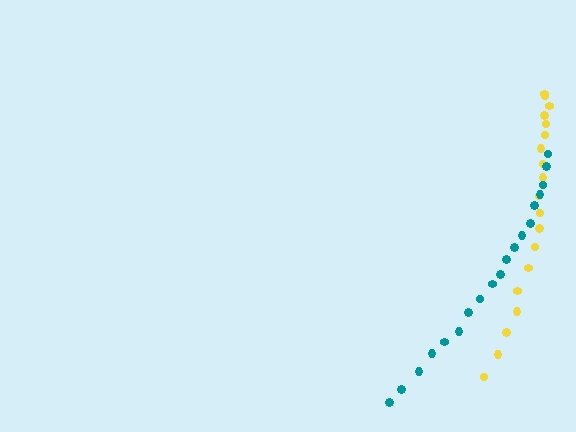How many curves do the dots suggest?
There are 2 distinct paths.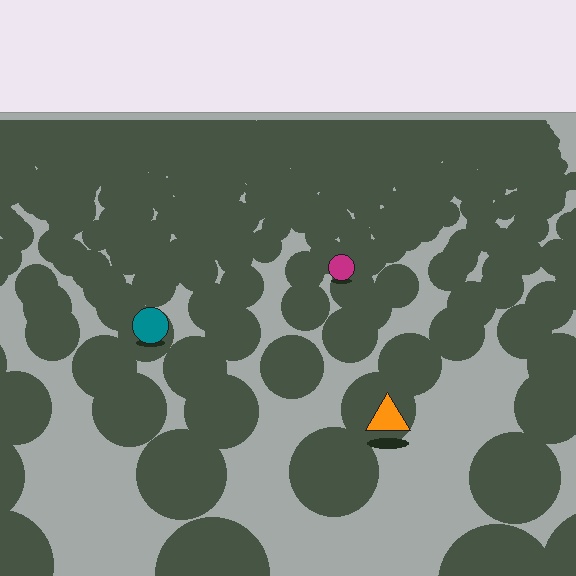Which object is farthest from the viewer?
The magenta circle is farthest from the viewer. It appears smaller and the ground texture around it is denser.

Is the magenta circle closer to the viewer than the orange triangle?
No. The orange triangle is closer — you can tell from the texture gradient: the ground texture is coarser near it.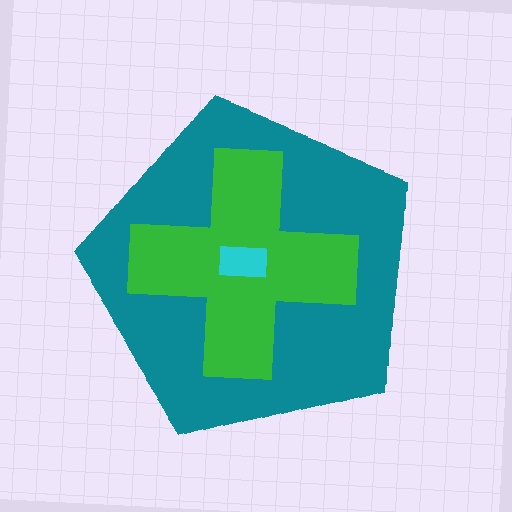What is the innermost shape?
The cyan rectangle.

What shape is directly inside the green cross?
The cyan rectangle.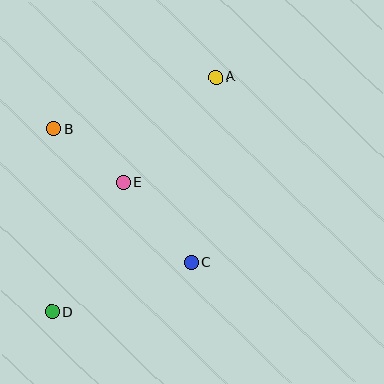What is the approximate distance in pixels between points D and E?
The distance between D and E is approximately 148 pixels.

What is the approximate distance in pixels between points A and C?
The distance between A and C is approximately 187 pixels.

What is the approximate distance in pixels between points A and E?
The distance between A and E is approximately 140 pixels.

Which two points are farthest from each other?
Points A and D are farthest from each other.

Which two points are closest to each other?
Points B and E are closest to each other.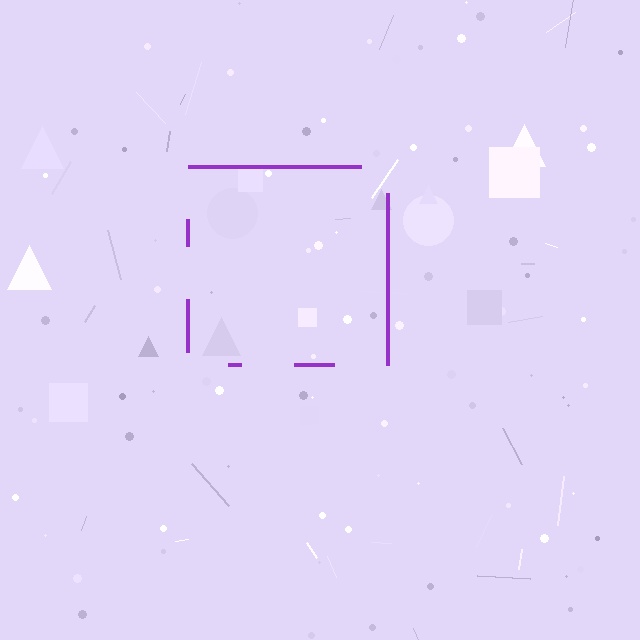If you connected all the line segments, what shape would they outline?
They would outline a square.